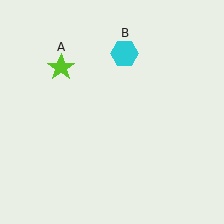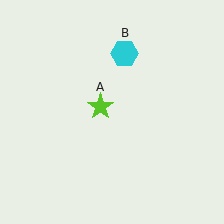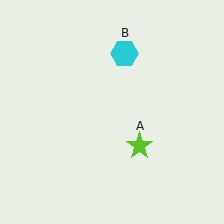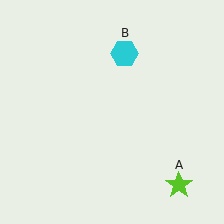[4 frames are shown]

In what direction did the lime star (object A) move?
The lime star (object A) moved down and to the right.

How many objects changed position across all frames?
1 object changed position: lime star (object A).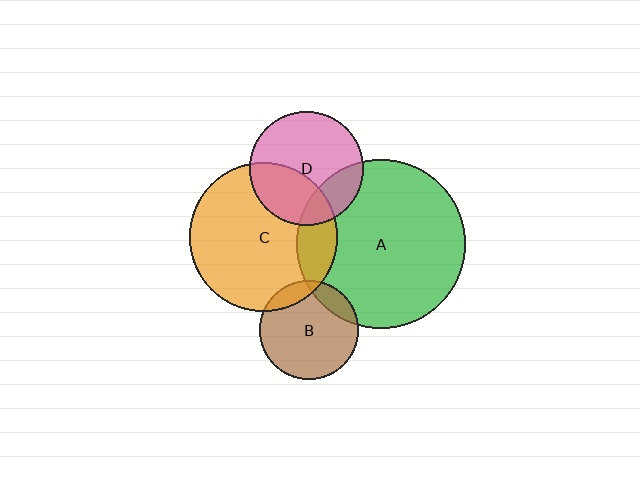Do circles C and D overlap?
Yes.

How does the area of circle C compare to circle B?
Approximately 2.2 times.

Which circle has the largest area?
Circle A (green).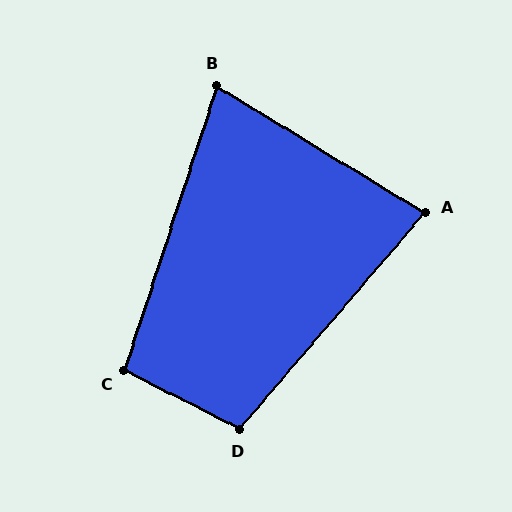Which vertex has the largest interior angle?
D, at approximately 103 degrees.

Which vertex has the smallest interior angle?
B, at approximately 77 degrees.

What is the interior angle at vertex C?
Approximately 99 degrees (obtuse).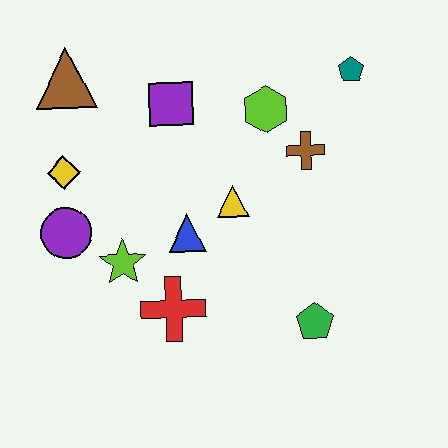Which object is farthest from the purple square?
The green pentagon is farthest from the purple square.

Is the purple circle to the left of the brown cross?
Yes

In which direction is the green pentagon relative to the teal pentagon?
The green pentagon is below the teal pentagon.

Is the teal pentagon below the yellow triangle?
No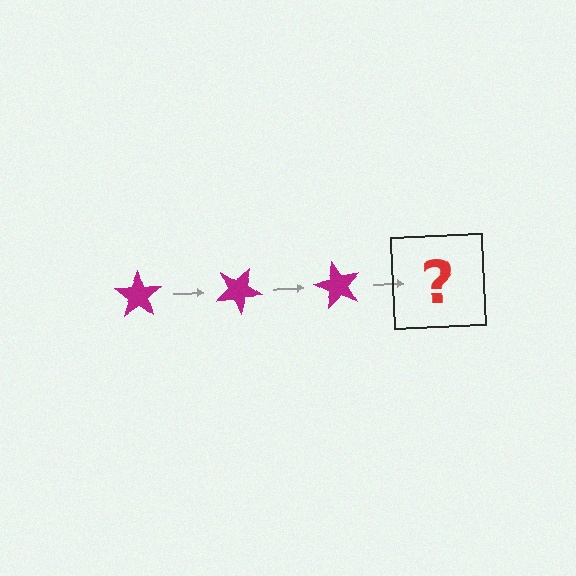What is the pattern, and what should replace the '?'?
The pattern is that the star rotates 30 degrees each step. The '?' should be a magenta star rotated 90 degrees.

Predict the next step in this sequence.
The next step is a magenta star rotated 90 degrees.